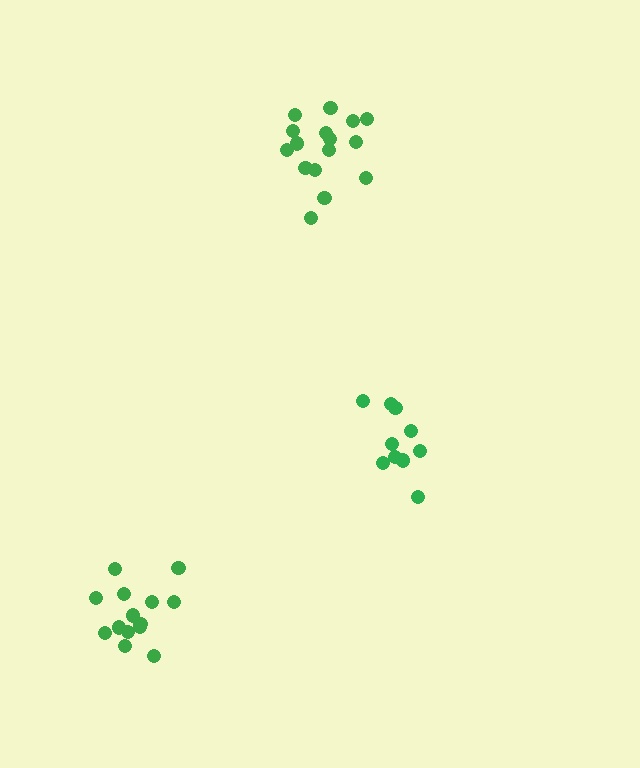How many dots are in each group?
Group 1: 10 dots, Group 2: 14 dots, Group 3: 16 dots (40 total).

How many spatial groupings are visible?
There are 3 spatial groupings.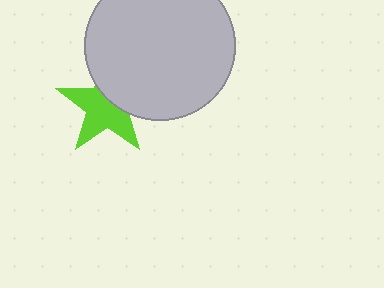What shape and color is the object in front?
The object in front is a light gray circle.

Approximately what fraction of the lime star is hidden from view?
Roughly 38% of the lime star is hidden behind the light gray circle.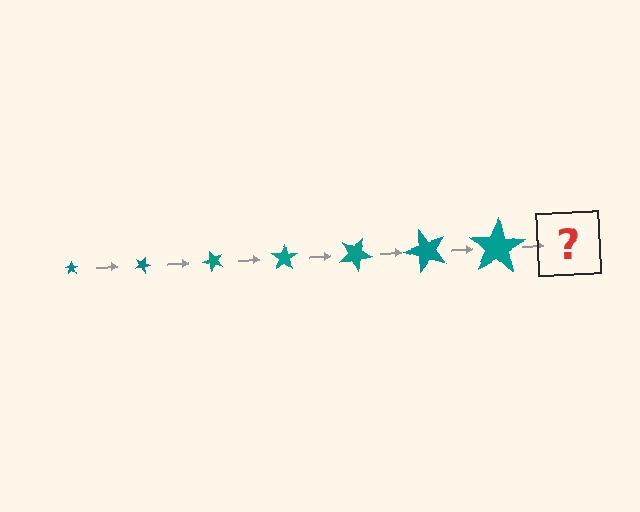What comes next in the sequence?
The next element should be a star, larger than the previous one and rotated 175 degrees from the start.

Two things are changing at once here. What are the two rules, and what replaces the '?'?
The two rules are that the star grows larger each step and it rotates 25 degrees each step. The '?' should be a star, larger than the previous one and rotated 175 degrees from the start.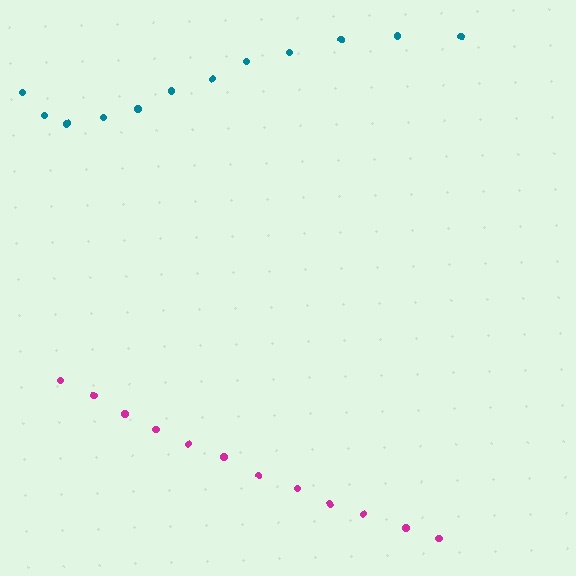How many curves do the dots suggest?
There are 2 distinct paths.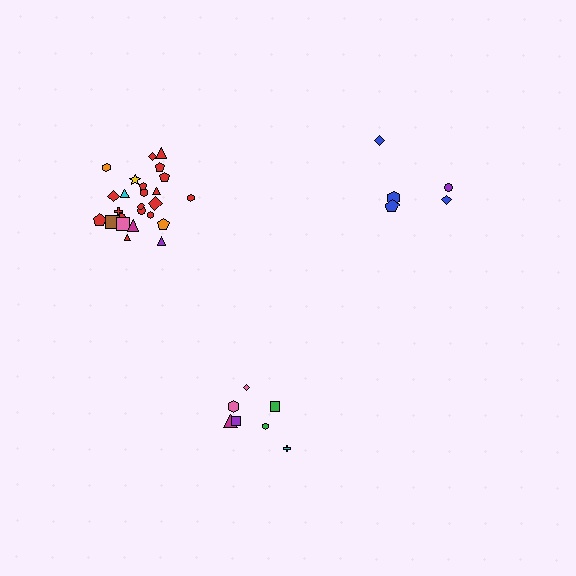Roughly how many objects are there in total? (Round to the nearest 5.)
Roughly 35 objects in total.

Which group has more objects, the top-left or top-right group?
The top-left group.